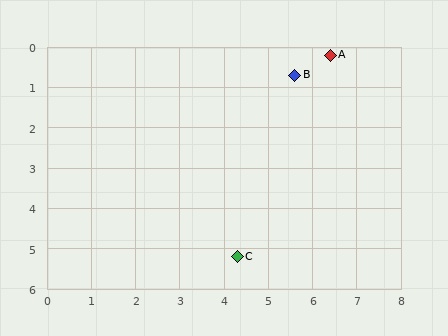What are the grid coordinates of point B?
Point B is at approximately (5.6, 0.7).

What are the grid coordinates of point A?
Point A is at approximately (6.4, 0.2).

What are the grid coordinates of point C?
Point C is at approximately (4.3, 5.2).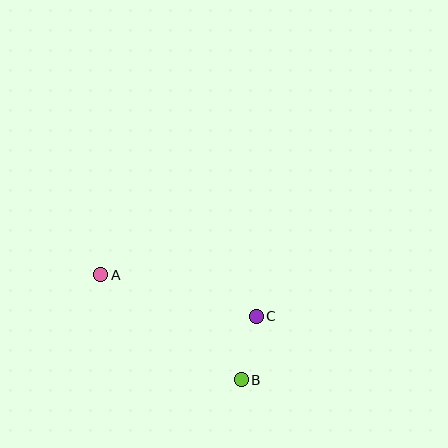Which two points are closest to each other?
Points B and C are closest to each other.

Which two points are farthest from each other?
Points A and B are farthest from each other.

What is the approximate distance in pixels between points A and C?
The distance between A and C is approximately 161 pixels.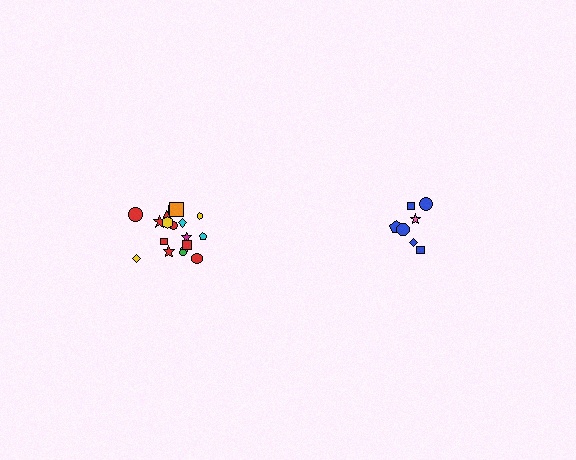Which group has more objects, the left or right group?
The left group.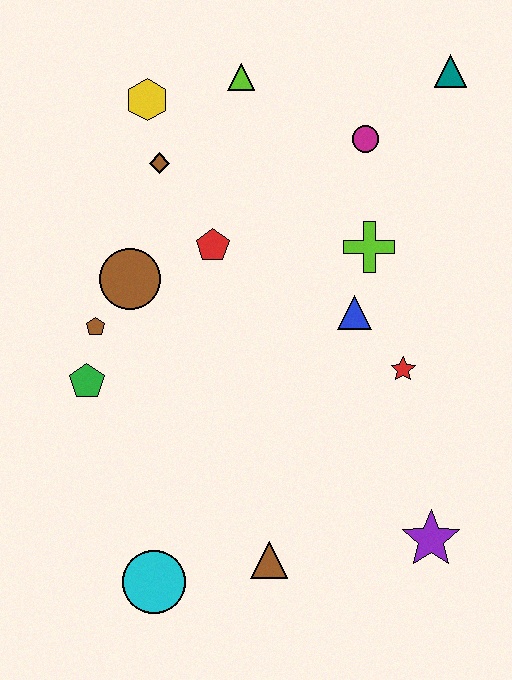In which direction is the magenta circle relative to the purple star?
The magenta circle is above the purple star.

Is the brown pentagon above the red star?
Yes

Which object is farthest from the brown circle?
The purple star is farthest from the brown circle.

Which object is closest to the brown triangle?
The cyan circle is closest to the brown triangle.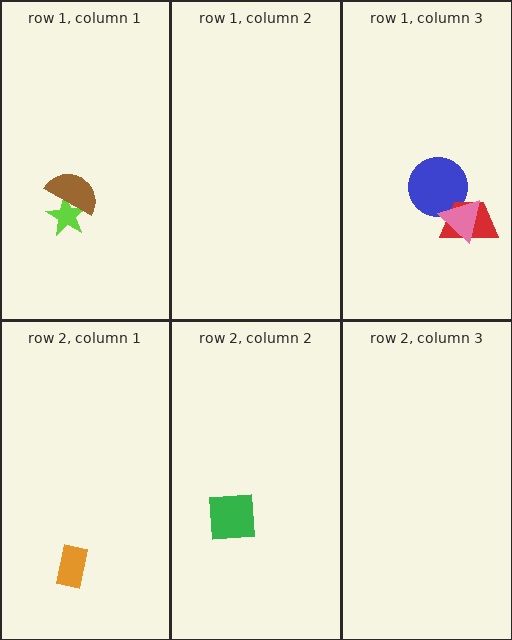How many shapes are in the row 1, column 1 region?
2.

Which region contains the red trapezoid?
The row 1, column 3 region.